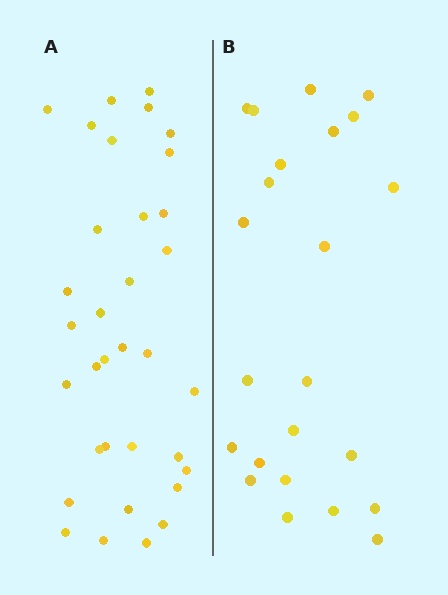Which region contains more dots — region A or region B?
Region A (the left region) has more dots.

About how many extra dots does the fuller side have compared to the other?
Region A has roughly 12 or so more dots than region B.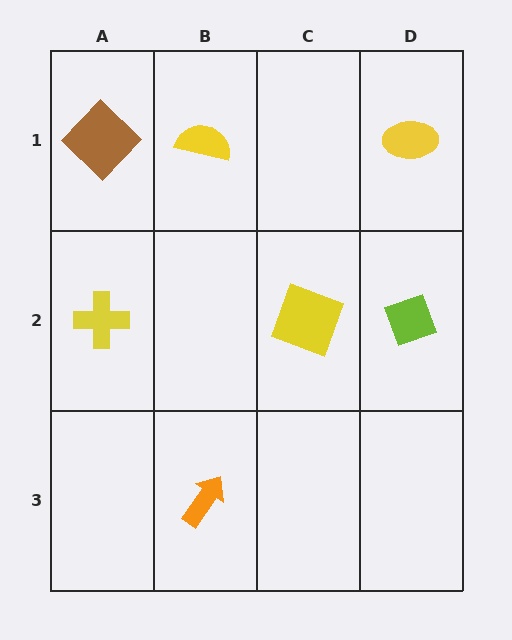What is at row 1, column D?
A yellow ellipse.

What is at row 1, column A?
A brown diamond.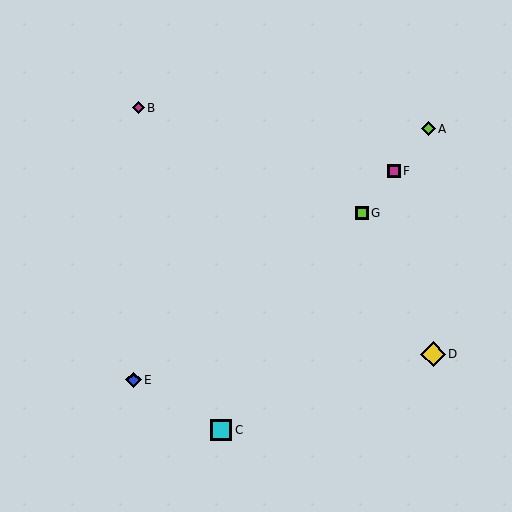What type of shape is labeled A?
Shape A is a lime diamond.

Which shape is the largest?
The yellow diamond (labeled D) is the largest.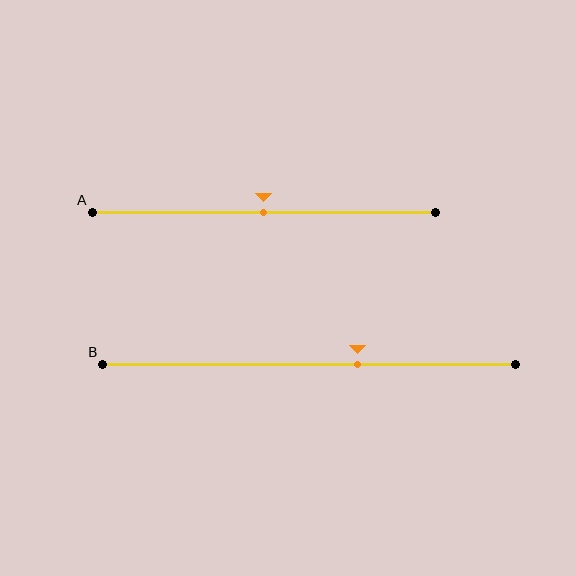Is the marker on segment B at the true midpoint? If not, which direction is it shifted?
No, the marker on segment B is shifted to the right by about 12% of the segment length.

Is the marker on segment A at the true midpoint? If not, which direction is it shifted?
Yes, the marker on segment A is at the true midpoint.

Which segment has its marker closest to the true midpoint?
Segment A has its marker closest to the true midpoint.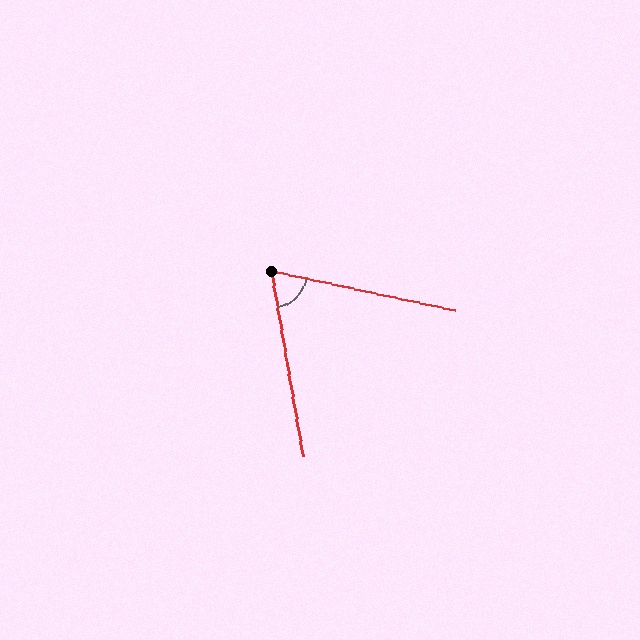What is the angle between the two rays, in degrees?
Approximately 68 degrees.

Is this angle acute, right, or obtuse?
It is acute.